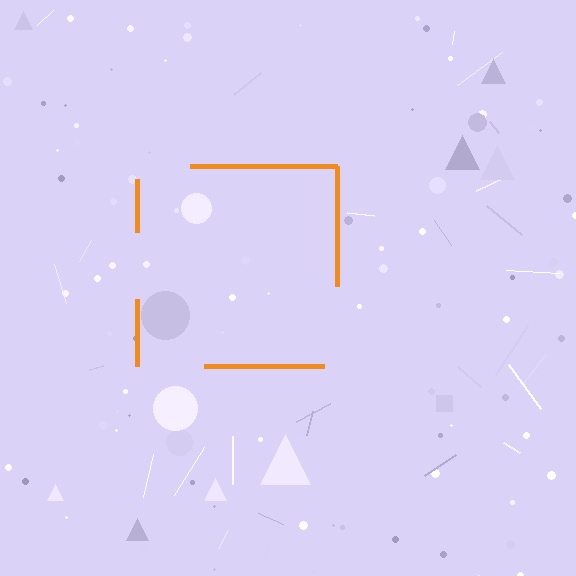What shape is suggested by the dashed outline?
The dashed outline suggests a square.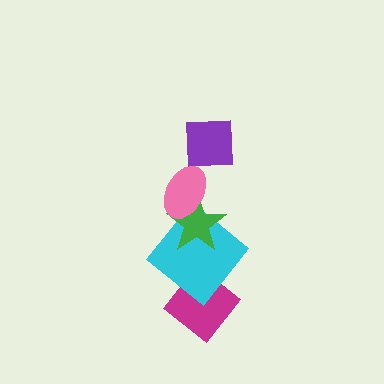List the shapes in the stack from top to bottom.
From top to bottom: the purple square, the pink ellipse, the green star, the cyan diamond, the magenta diamond.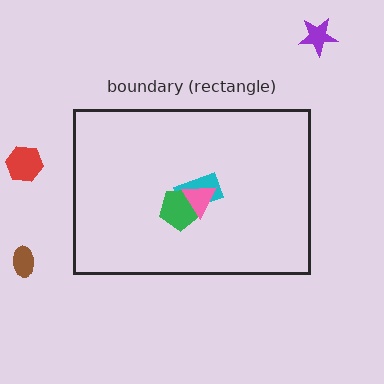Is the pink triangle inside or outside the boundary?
Inside.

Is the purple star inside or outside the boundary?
Outside.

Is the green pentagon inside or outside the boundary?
Inside.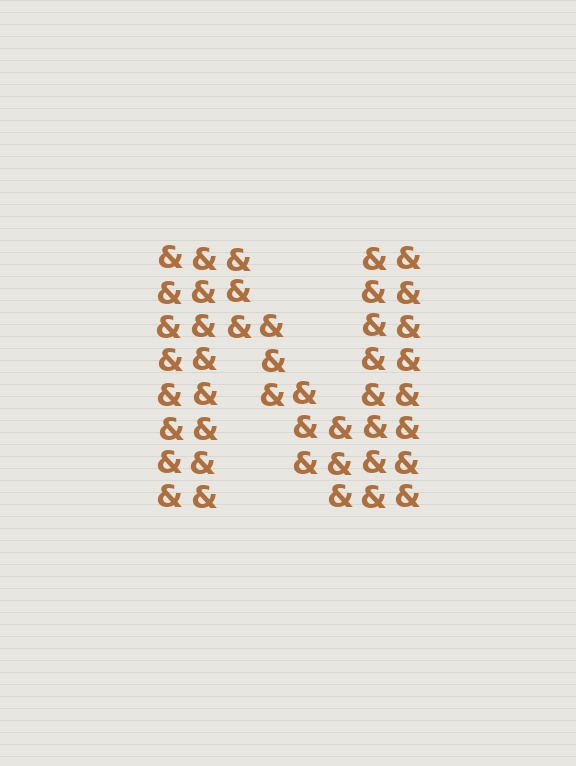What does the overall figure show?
The overall figure shows the letter N.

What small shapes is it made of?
It is made of small ampersands.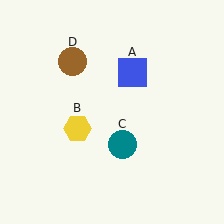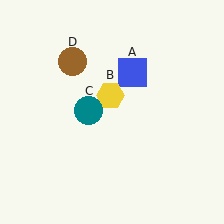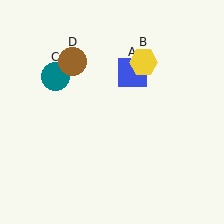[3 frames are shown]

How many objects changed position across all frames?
2 objects changed position: yellow hexagon (object B), teal circle (object C).